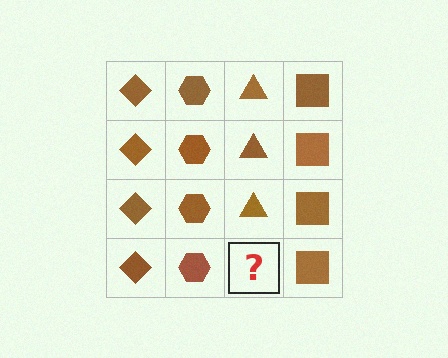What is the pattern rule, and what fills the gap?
The rule is that each column has a consistent shape. The gap should be filled with a brown triangle.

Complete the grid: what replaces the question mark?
The question mark should be replaced with a brown triangle.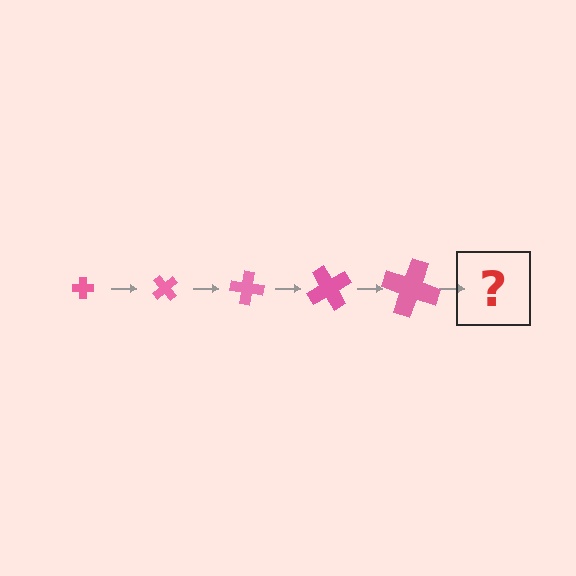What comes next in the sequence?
The next element should be a cross, larger than the previous one and rotated 250 degrees from the start.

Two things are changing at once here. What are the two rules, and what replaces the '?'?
The two rules are that the cross grows larger each step and it rotates 50 degrees each step. The '?' should be a cross, larger than the previous one and rotated 250 degrees from the start.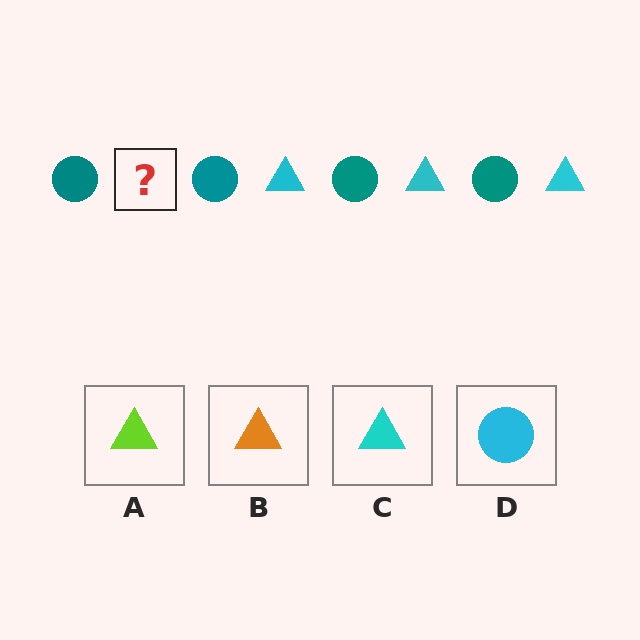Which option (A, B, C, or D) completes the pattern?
C.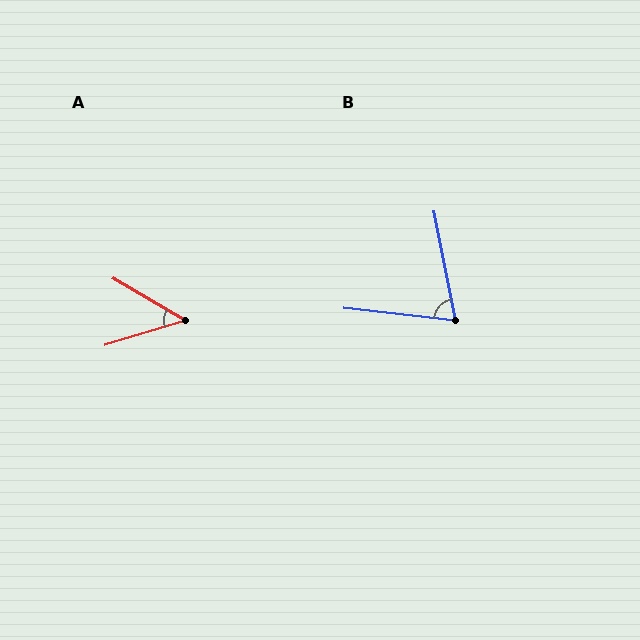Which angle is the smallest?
A, at approximately 48 degrees.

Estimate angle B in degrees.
Approximately 72 degrees.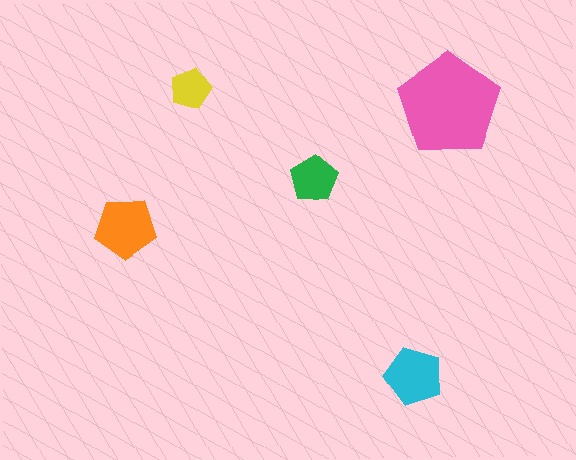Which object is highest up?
The yellow pentagon is topmost.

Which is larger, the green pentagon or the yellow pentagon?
The green one.